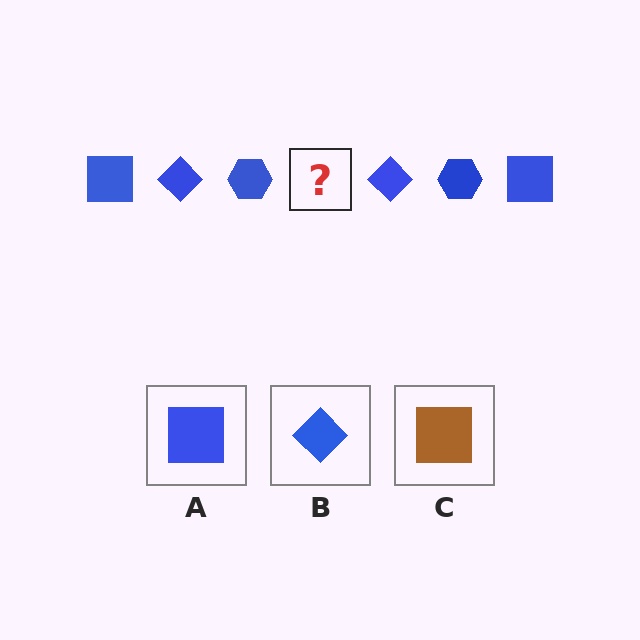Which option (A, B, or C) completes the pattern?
A.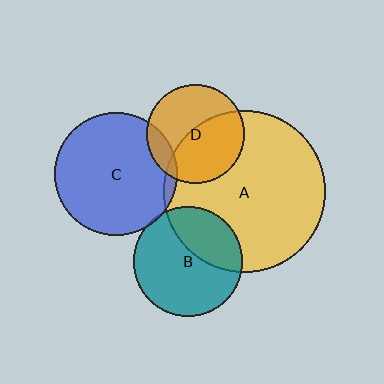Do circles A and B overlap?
Yes.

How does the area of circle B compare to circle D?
Approximately 1.2 times.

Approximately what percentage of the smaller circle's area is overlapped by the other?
Approximately 35%.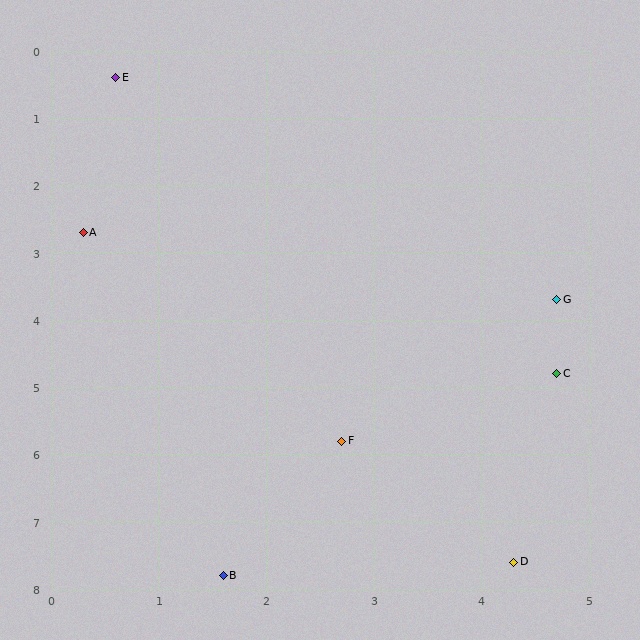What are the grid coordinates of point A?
Point A is at approximately (0.3, 2.7).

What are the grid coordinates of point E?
Point E is at approximately (0.6, 0.4).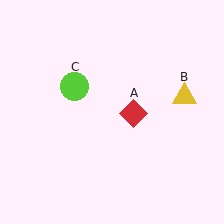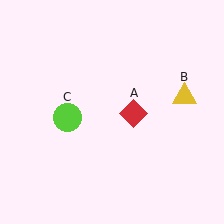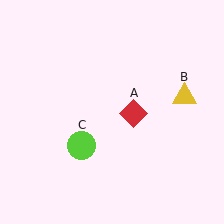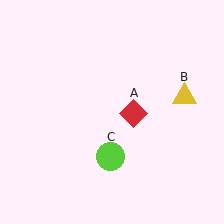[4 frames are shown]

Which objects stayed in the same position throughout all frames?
Red diamond (object A) and yellow triangle (object B) remained stationary.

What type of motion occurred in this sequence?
The lime circle (object C) rotated counterclockwise around the center of the scene.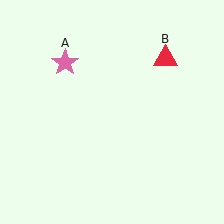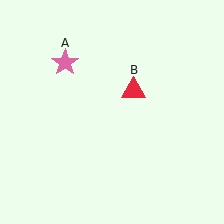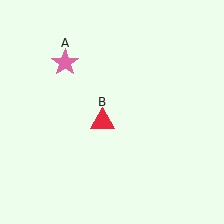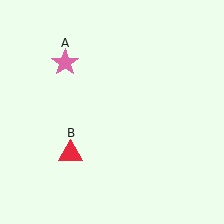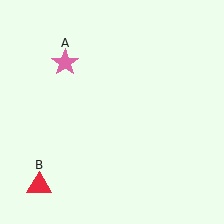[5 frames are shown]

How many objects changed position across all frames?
1 object changed position: red triangle (object B).